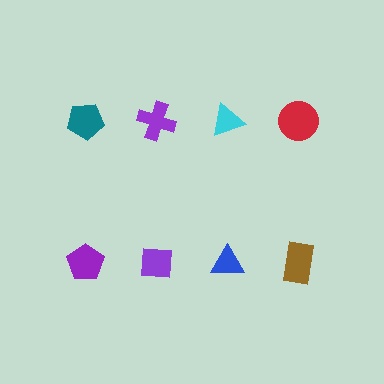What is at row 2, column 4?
A brown rectangle.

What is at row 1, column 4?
A red circle.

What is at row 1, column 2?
A purple cross.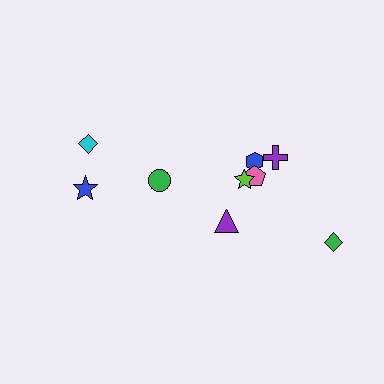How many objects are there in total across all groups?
There are 9 objects.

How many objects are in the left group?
There are 3 objects.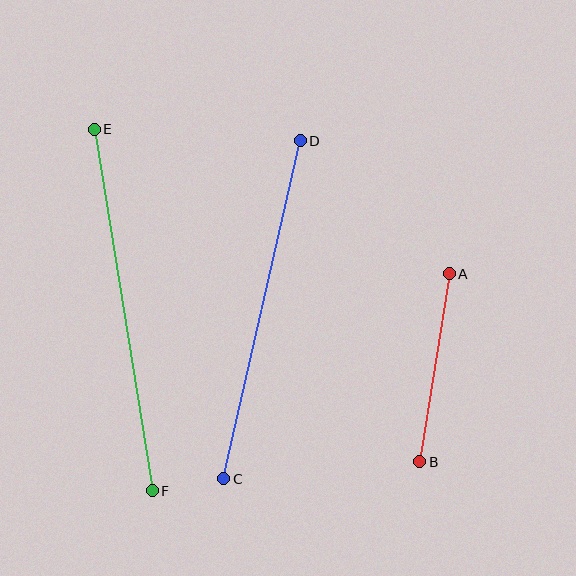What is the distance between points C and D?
The distance is approximately 347 pixels.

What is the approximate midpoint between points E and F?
The midpoint is at approximately (123, 310) pixels.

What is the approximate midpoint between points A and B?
The midpoint is at approximately (435, 368) pixels.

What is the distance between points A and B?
The distance is approximately 190 pixels.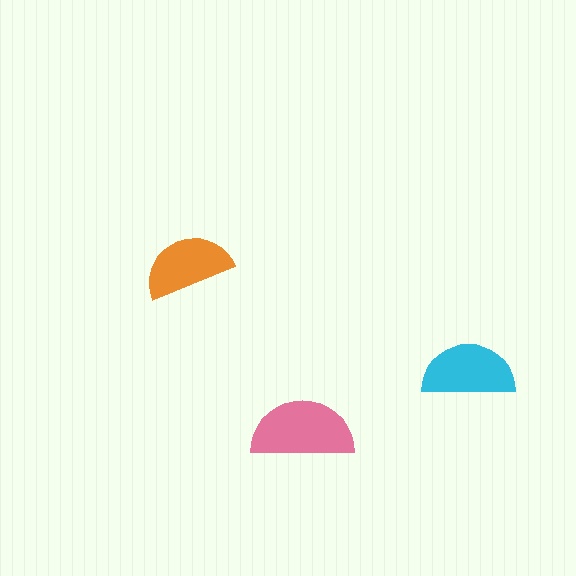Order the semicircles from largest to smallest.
the pink one, the cyan one, the orange one.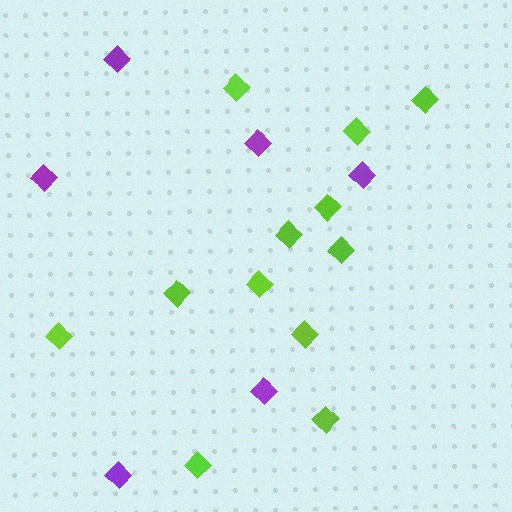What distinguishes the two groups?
There are 2 groups: one group of lime diamonds (12) and one group of purple diamonds (6).